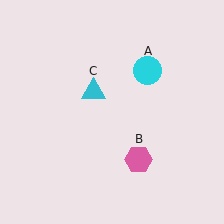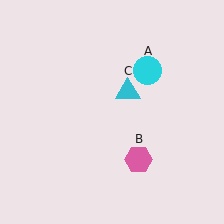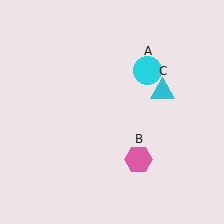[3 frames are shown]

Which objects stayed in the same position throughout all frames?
Cyan circle (object A) and pink hexagon (object B) remained stationary.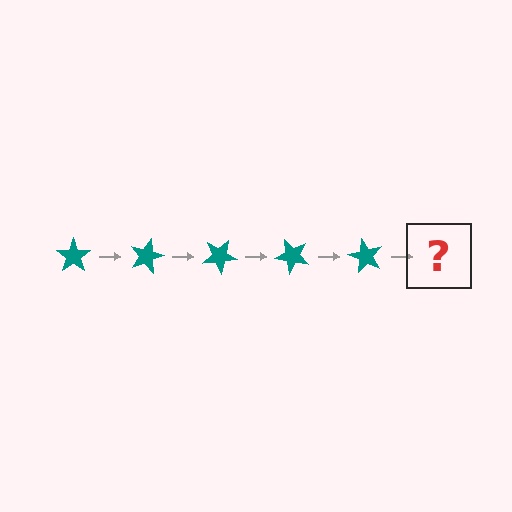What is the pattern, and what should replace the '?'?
The pattern is that the star rotates 15 degrees each step. The '?' should be a teal star rotated 75 degrees.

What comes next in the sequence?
The next element should be a teal star rotated 75 degrees.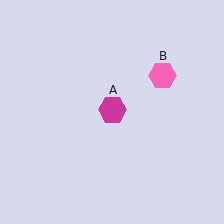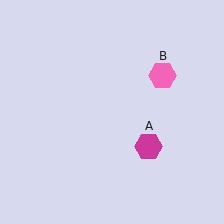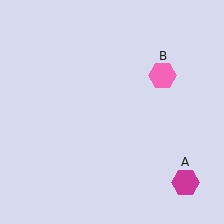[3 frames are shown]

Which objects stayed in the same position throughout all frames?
Pink hexagon (object B) remained stationary.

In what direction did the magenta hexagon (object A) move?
The magenta hexagon (object A) moved down and to the right.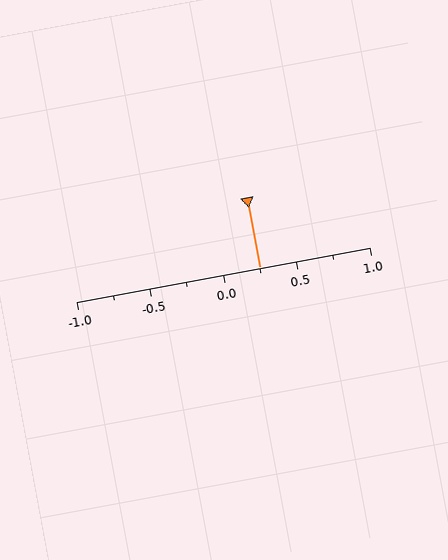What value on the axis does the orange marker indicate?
The marker indicates approximately 0.25.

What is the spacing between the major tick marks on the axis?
The major ticks are spaced 0.5 apart.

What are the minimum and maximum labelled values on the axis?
The axis runs from -1.0 to 1.0.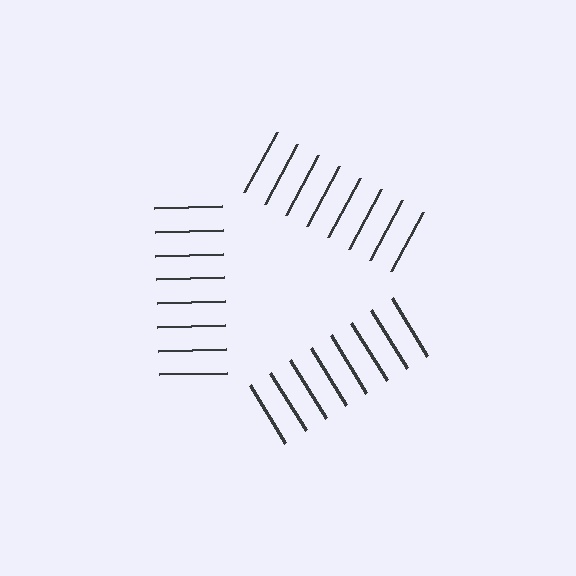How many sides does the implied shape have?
3 sides — the line-ends trace a triangle.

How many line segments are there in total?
24 — 8 along each of the 3 edges.